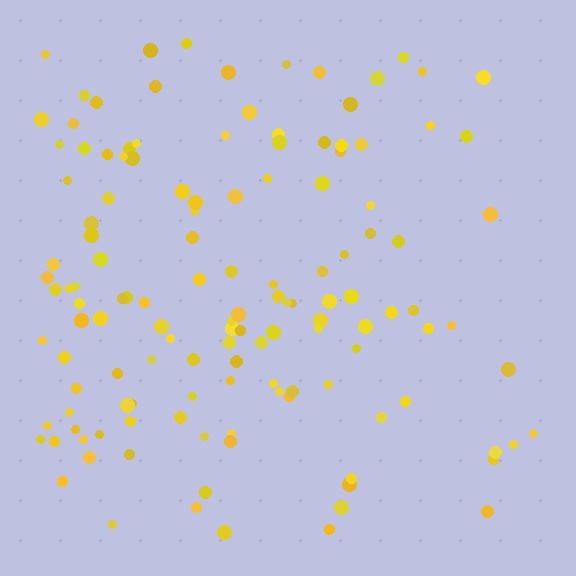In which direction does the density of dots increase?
From right to left, with the left side densest.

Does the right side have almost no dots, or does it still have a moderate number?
Still a moderate number, just noticeably fewer than the left.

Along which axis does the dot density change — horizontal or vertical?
Horizontal.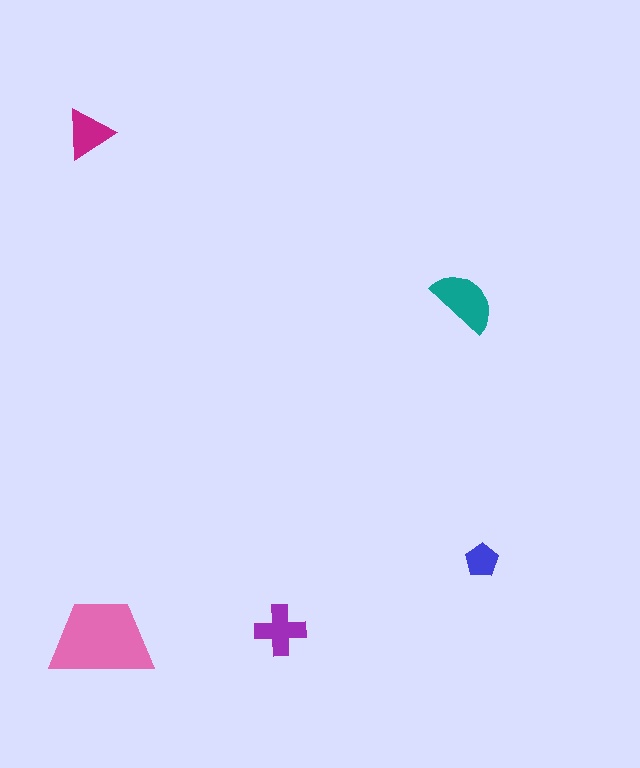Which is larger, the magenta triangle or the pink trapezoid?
The pink trapezoid.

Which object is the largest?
The pink trapezoid.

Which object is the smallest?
The blue pentagon.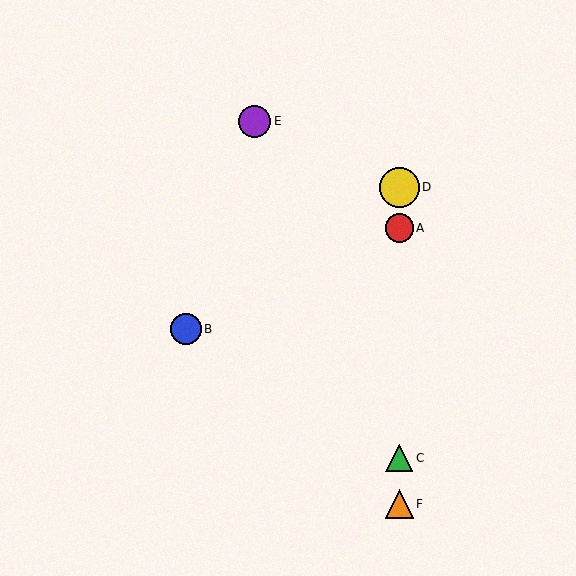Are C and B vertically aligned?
No, C is at x≈399 and B is at x≈186.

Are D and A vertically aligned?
Yes, both are at x≈399.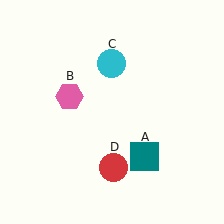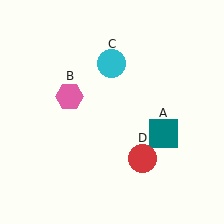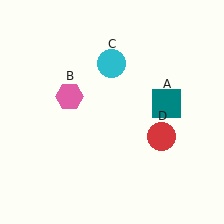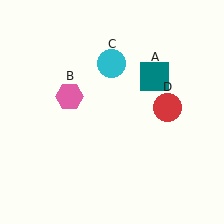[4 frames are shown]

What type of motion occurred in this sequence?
The teal square (object A), red circle (object D) rotated counterclockwise around the center of the scene.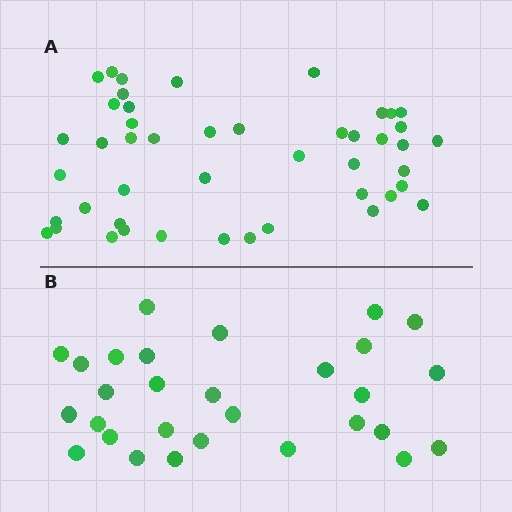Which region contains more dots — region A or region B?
Region A (the top region) has more dots.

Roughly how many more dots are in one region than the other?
Region A has approximately 15 more dots than region B.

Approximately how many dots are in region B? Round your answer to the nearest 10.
About 30 dots. (The exact count is 29, which rounds to 30.)